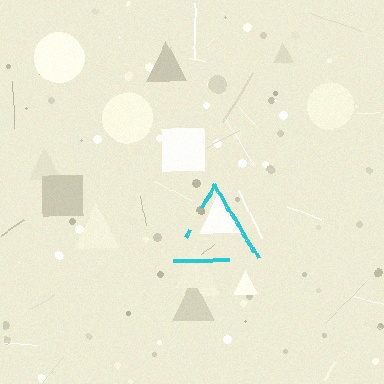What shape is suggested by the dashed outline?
The dashed outline suggests a triangle.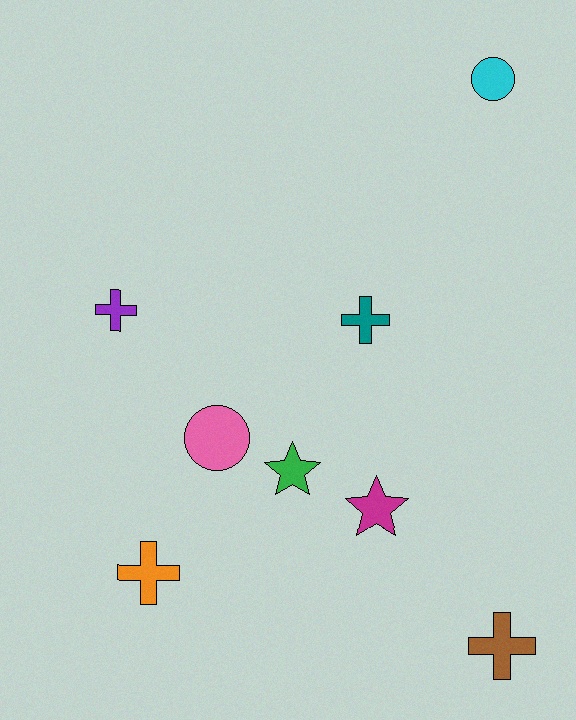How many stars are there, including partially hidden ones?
There are 2 stars.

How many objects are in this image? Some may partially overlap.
There are 8 objects.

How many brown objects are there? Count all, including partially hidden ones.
There is 1 brown object.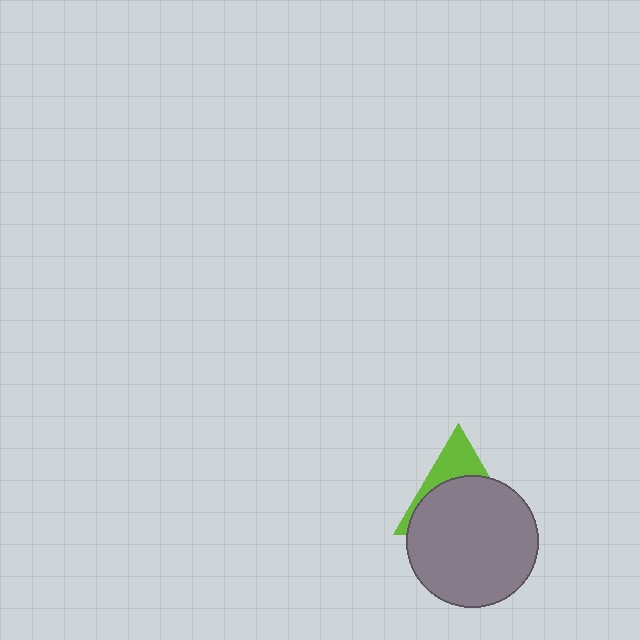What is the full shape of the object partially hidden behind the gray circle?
The partially hidden object is a lime triangle.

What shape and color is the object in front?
The object in front is a gray circle.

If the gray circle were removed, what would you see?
You would see the complete lime triangle.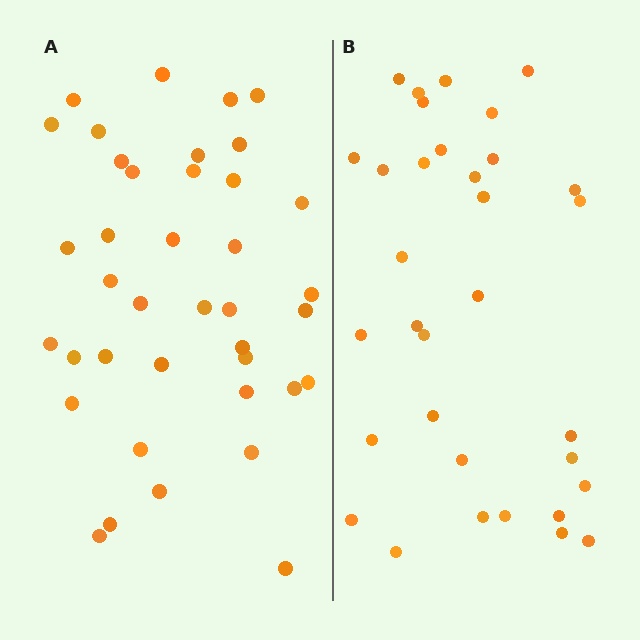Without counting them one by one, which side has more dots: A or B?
Region A (the left region) has more dots.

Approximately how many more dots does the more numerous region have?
Region A has about 6 more dots than region B.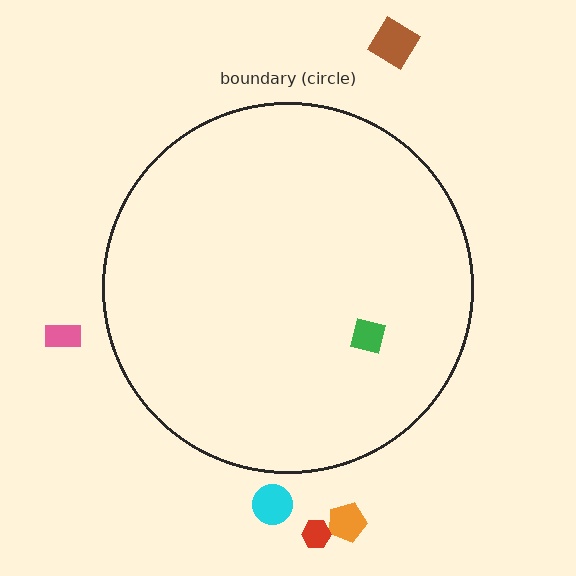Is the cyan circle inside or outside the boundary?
Outside.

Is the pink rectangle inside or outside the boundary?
Outside.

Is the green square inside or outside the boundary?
Inside.